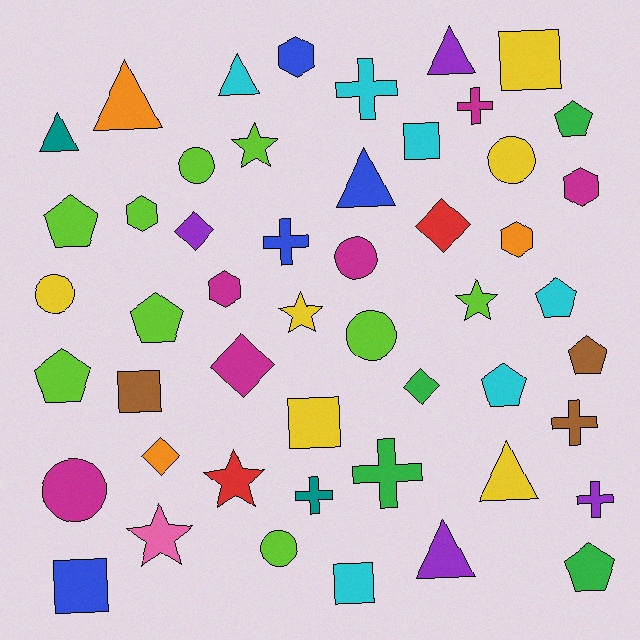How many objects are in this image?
There are 50 objects.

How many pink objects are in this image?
There is 1 pink object.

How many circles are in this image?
There are 7 circles.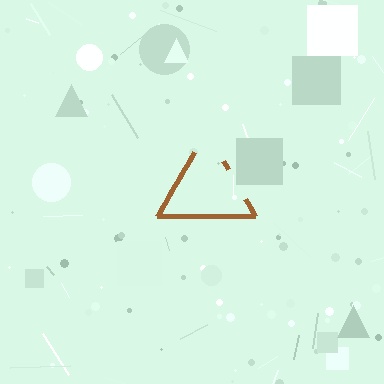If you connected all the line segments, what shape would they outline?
They would outline a triangle.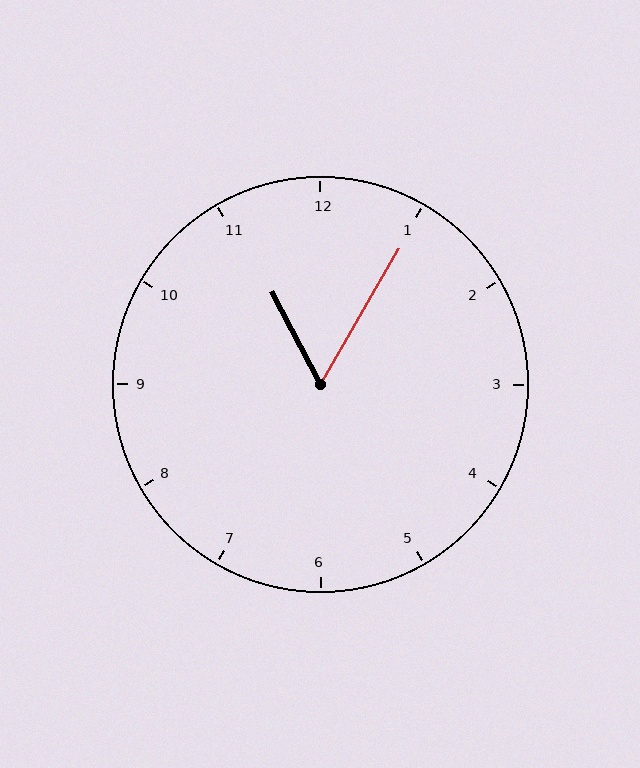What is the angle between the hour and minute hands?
Approximately 58 degrees.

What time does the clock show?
11:05.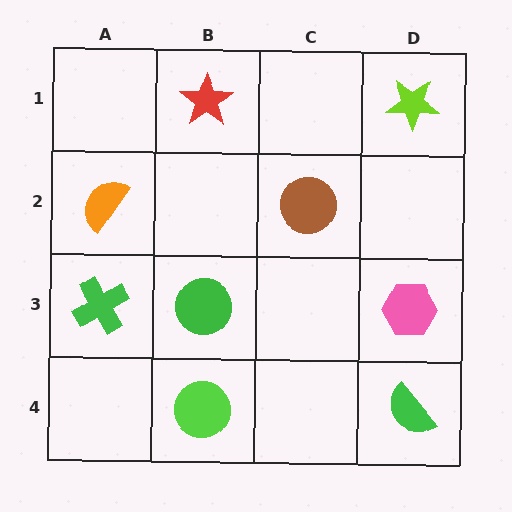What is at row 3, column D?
A pink hexagon.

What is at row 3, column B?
A green circle.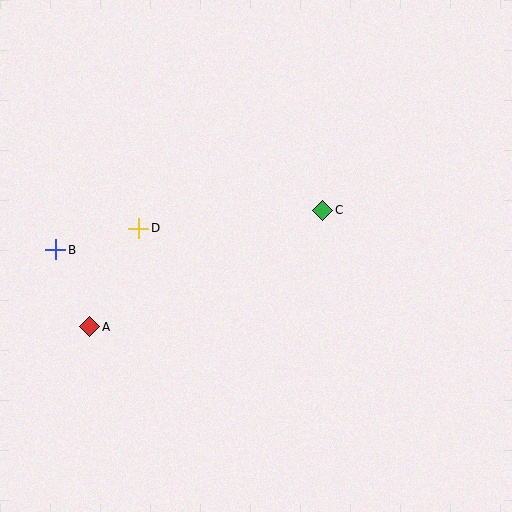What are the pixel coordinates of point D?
Point D is at (139, 228).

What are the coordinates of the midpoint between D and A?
The midpoint between D and A is at (114, 278).